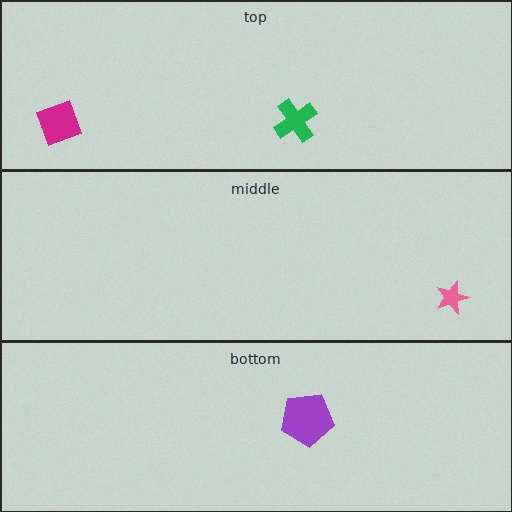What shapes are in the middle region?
The pink star.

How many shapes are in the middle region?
1.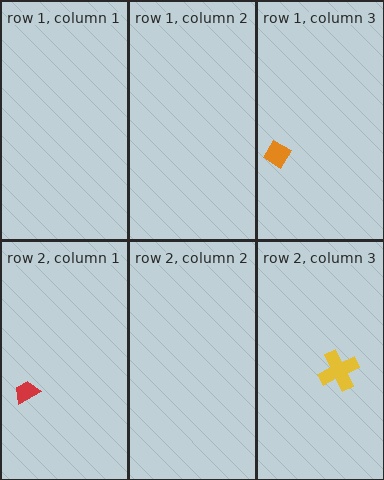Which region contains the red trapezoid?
The row 2, column 1 region.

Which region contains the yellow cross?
The row 2, column 3 region.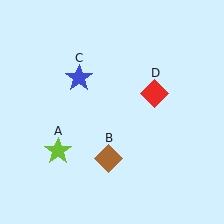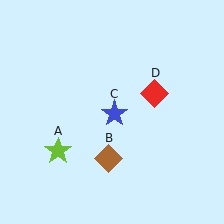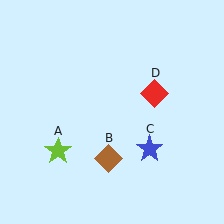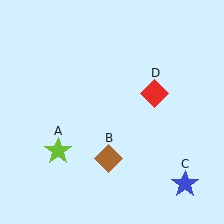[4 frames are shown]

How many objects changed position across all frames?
1 object changed position: blue star (object C).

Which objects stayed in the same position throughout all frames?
Lime star (object A) and brown diamond (object B) and red diamond (object D) remained stationary.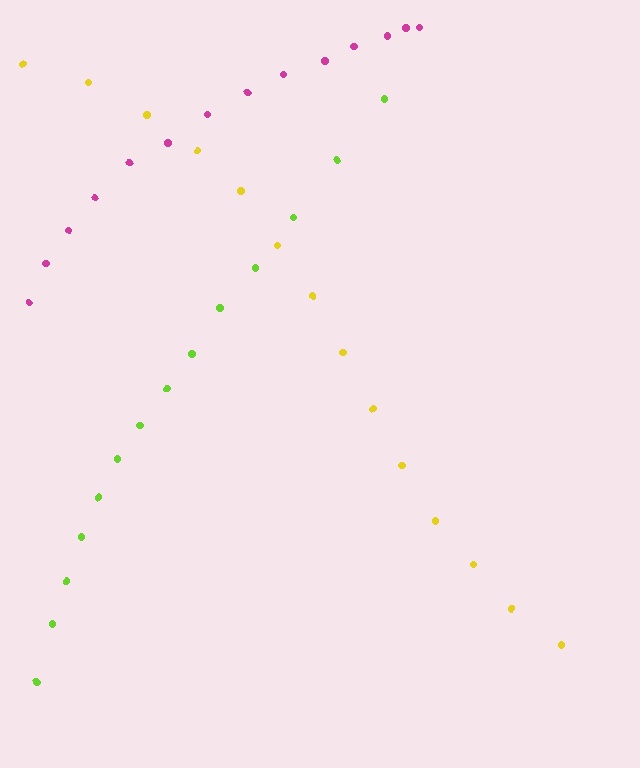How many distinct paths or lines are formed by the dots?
There are 3 distinct paths.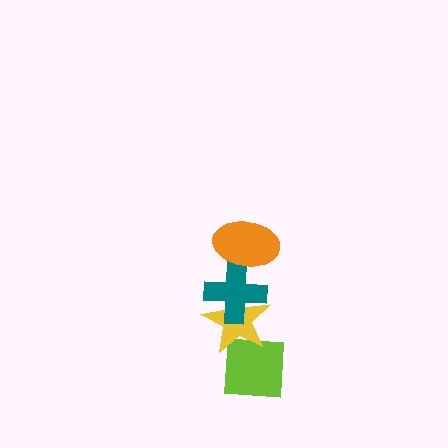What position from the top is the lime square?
The lime square is 4th from the top.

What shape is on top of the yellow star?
The teal cross is on top of the yellow star.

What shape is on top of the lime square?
The yellow star is on top of the lime square.